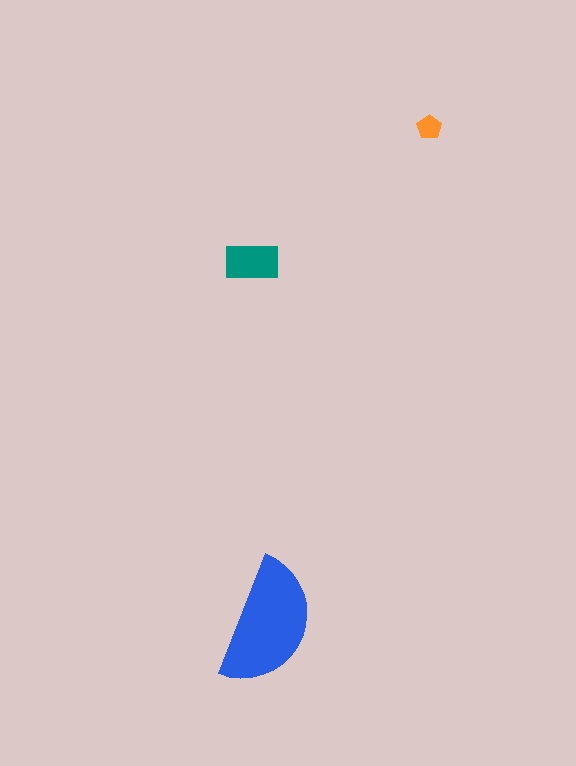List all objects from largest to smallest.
The blue semicircle, the teal rectangle, the orange pentagon.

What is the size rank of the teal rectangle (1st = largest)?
2nd.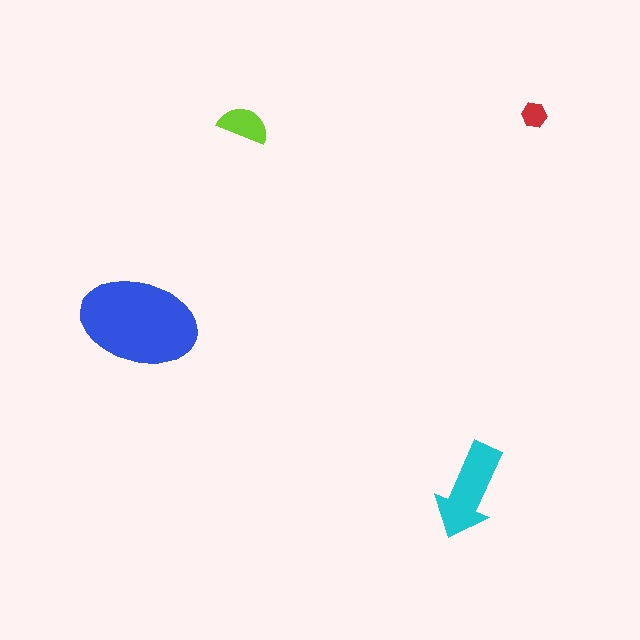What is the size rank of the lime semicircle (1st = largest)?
3rd.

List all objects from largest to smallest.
The blue ellipse, the cyan arrow, the lime semicircle, the red hexagon.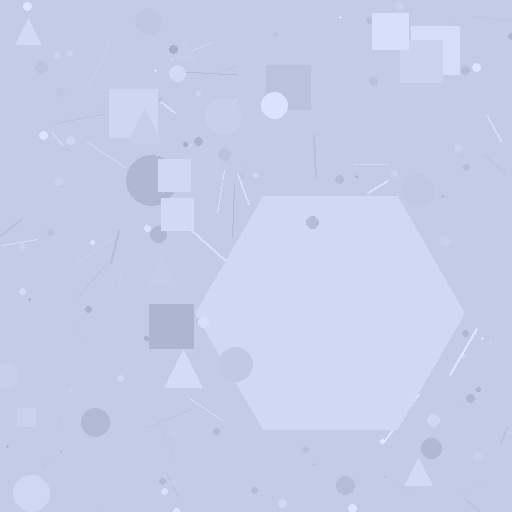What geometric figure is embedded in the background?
A hexagon is embedded in the background.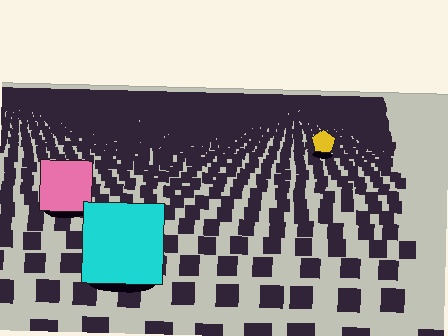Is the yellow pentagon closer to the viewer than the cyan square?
No. The cyan square is closer — you can tell from the texture gradient: the ground texture is coarser near it.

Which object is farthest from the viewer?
The yellow pentagon is farthest from the viewer. It appears smaller and the ground texture around it is denser.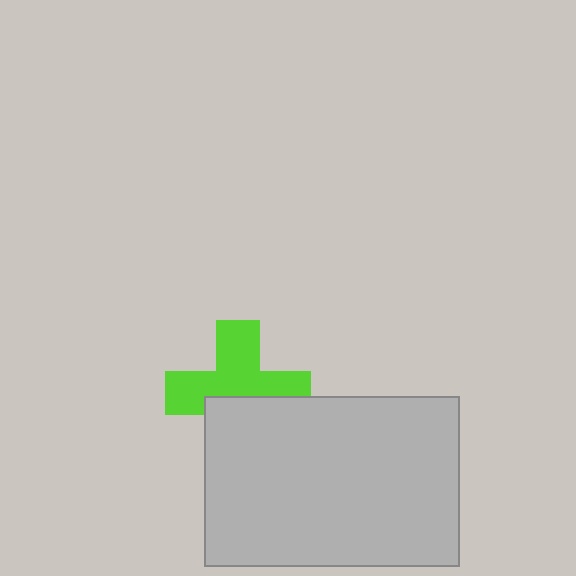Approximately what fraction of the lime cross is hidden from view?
Roughly 40% of the lime cross is hidden behind the light gray rectangle.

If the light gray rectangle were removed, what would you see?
You would see the complete lime cross.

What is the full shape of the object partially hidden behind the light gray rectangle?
The partially hidden object is a lime cross.